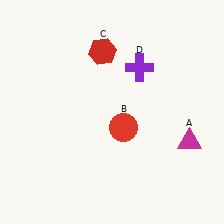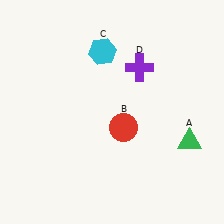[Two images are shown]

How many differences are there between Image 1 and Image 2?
There are 2 differences between the two images.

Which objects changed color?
A changed from magenta to green. C changed from red to cyan.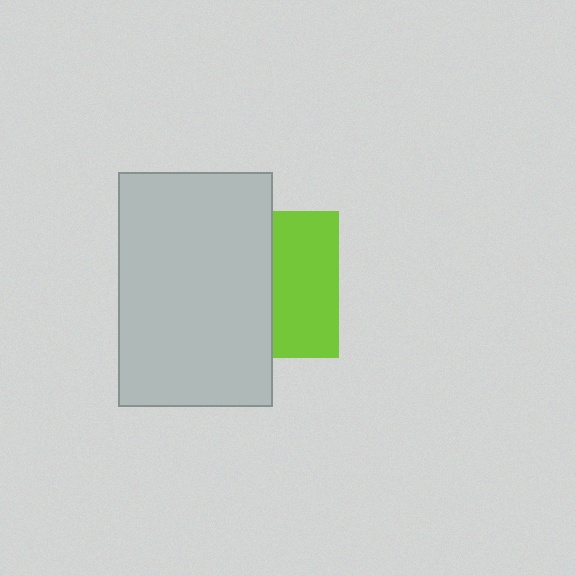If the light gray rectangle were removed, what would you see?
You would see the complete lime square.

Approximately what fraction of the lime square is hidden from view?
Roughly 55% of the lime square is hidden behind the light gray rectangle.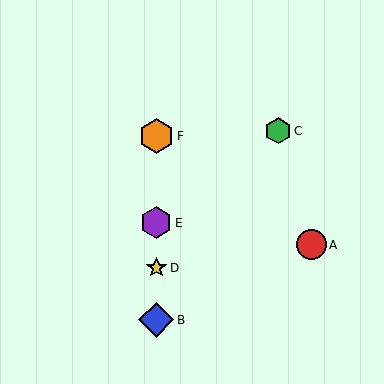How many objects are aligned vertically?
4 objects (B, D, E, F) are aligned vertically.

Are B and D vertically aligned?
Yes, both are at x≈156.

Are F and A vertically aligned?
No, F is at x≈156 and A is at x≈311.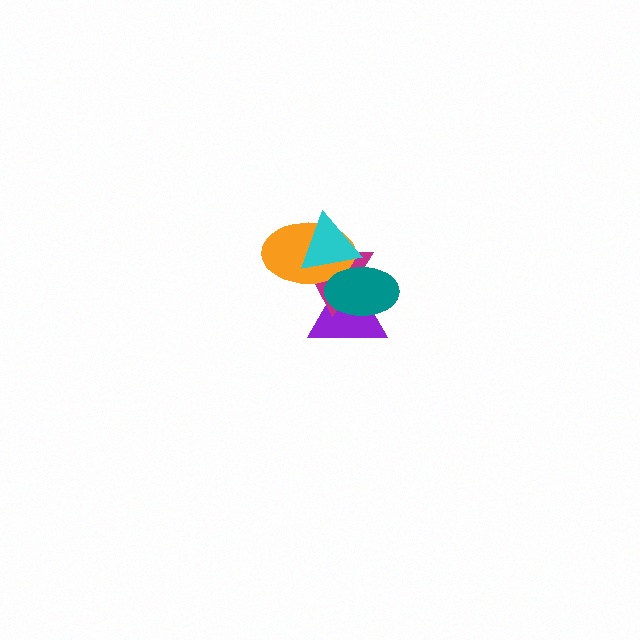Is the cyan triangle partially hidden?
Yes, it is partially covered by another shape.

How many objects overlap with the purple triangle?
4 objects overlap with the purple triangle.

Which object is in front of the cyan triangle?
The teal ellipse is in front of the cyan triangle.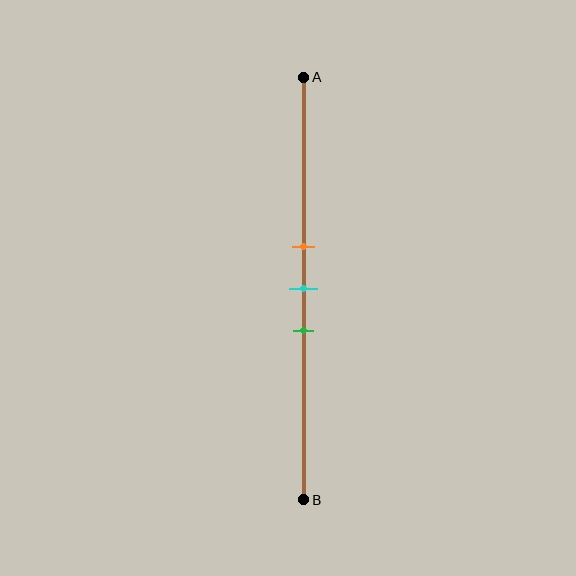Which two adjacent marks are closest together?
The orange and cyan marks are the closest adjacent pair.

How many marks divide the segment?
There are 3 marks dividing the segment.